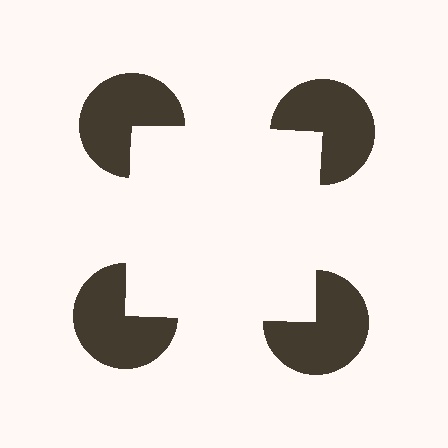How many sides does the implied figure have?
4 sides.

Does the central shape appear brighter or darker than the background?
It typically appears slightly brighter than the background, even though no actual brightness change is drawn.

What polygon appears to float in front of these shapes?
An illusory square — its edges are inferred from the aligned wedge cuts in the pac-man discs, not physically drawn.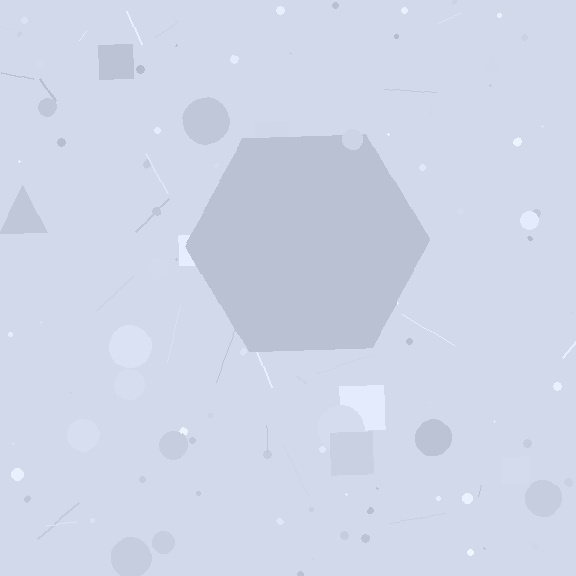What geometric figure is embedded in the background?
A hexagon is embedded in the background.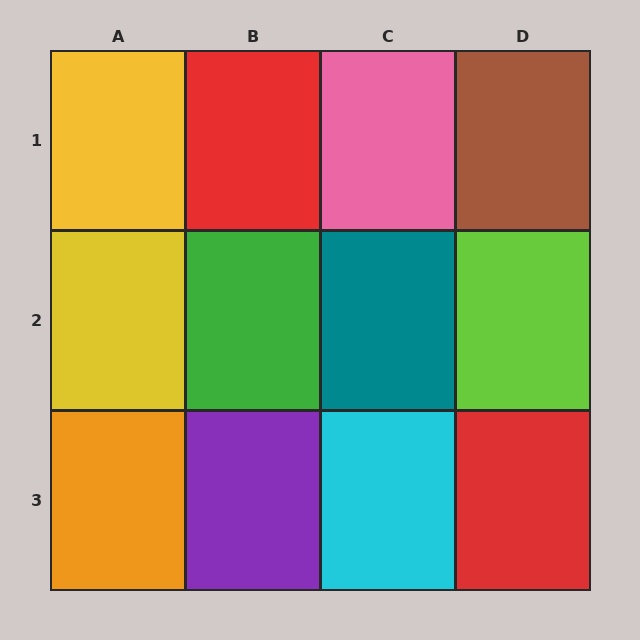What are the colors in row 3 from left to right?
Orange, purple, cyan, red.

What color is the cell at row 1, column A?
Yellow.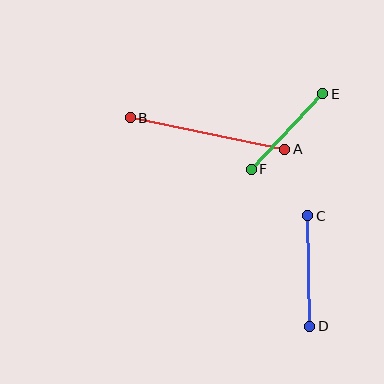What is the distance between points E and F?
The distance is approximately 104 pixels.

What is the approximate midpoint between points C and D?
The midpoint is at approximately (309, 271) pixels.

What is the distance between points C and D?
The distance is approximately 110 pixels.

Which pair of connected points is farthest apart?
Points A and B are farthest apart.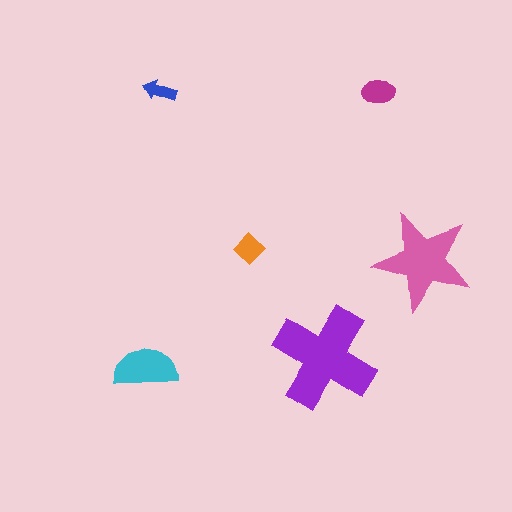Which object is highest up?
The blue arrow is topmost.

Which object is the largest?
The purple cross.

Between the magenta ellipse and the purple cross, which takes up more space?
The purple cross.